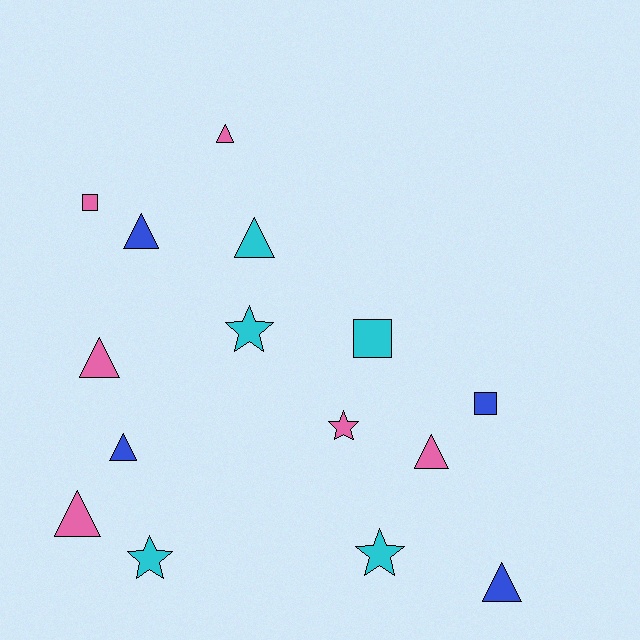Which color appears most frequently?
Pink, with 6 objects.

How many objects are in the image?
There are 15 objects.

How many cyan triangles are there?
There is 1 cyan triangle.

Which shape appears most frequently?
Triangle, with 8 objects.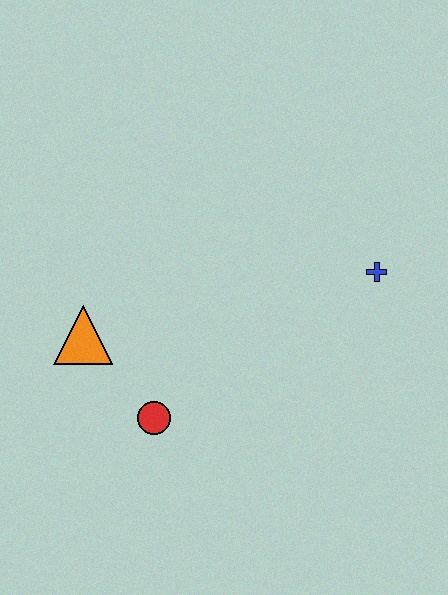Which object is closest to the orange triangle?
The red circle is closest to the orange triangle.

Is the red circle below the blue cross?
Yes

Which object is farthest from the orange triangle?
The blue cross is farthest from the orange triangle.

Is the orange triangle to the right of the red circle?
No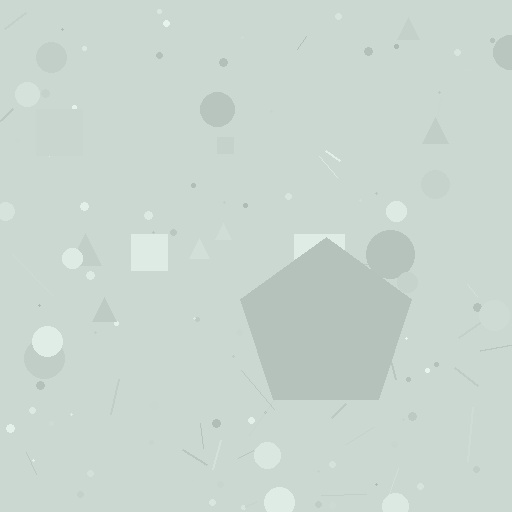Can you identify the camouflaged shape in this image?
The camouflaged shape is a pentagon.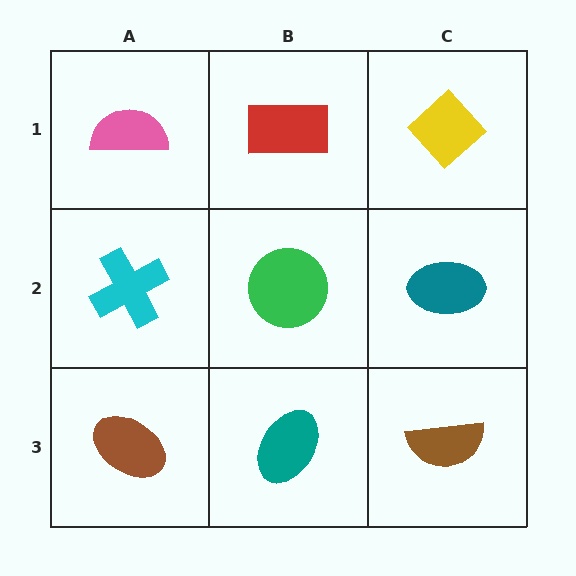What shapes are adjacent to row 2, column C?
A yellow diamond (row 1, column C), a brown semicircle (row 3, column C), a green circle (row 2, column B).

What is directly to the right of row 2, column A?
A green circle.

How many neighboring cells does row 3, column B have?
3.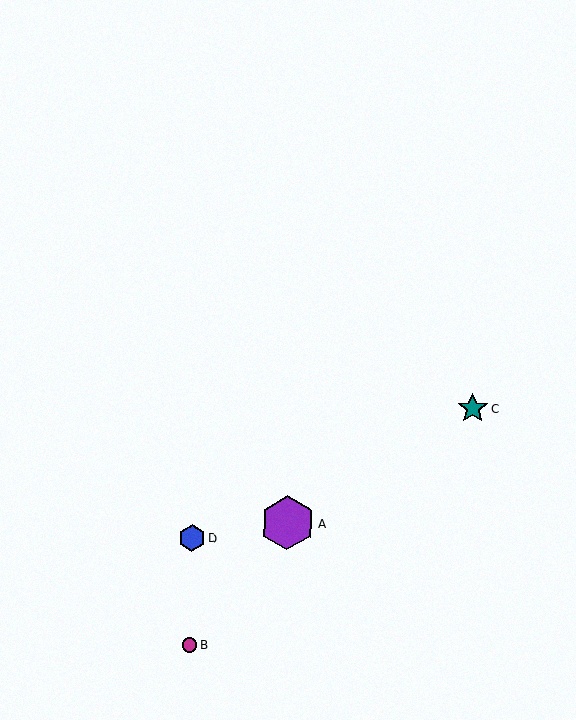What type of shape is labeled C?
Shape C is a teal star.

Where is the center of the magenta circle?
The center of the magenta circle is at (190, 645).